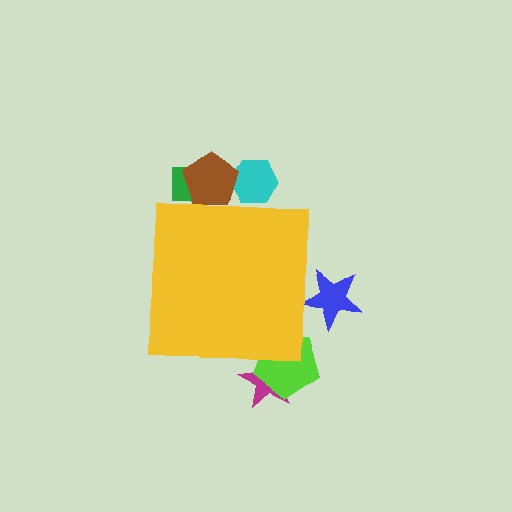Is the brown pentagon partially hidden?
Yes, the brown pentagon is partially hidden behind the yellow square.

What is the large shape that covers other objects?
A yellow square.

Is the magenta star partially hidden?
Yes, the magenta star is partially hidden behind the yellow square.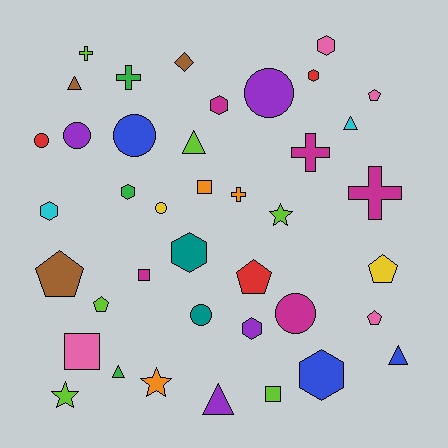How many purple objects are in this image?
There are 4 purple objects.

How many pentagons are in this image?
There are 6 pentagons.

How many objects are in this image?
There are 40 objects.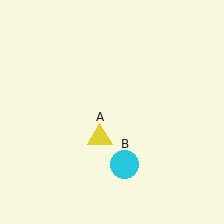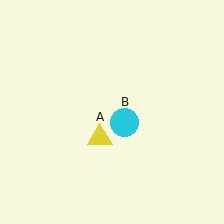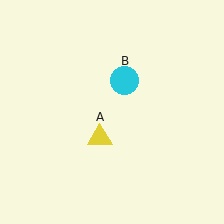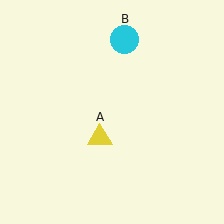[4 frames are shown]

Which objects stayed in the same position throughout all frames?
Yellow triangle (object A) remained stationary.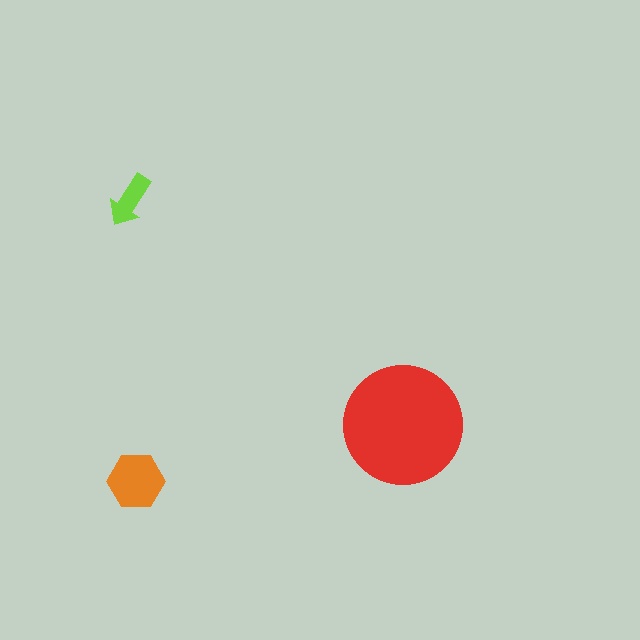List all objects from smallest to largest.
The lime arrow, the orange hexagon, the red circle.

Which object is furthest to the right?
The red circle is rightmost.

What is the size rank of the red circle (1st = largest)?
1st.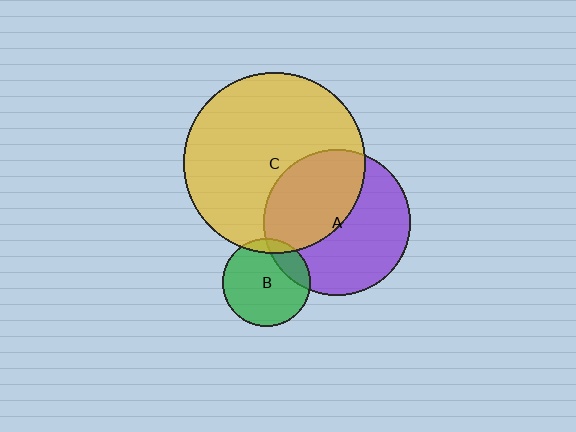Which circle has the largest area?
Circle C (yellow).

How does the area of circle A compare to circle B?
Approximately 2.8 times.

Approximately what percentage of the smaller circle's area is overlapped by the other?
Approximately 10%.